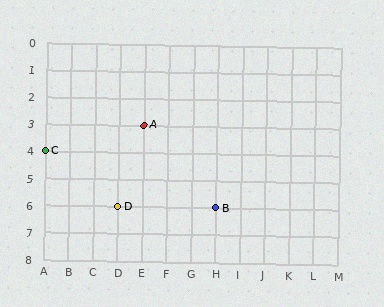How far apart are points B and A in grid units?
Points B and A are 3 columns and 3 rows apart (about 4.2 grid units diagonally).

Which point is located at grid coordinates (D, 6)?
Point D is at (D, 6).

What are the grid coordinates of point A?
Point A is at grid coordinates (E, 3).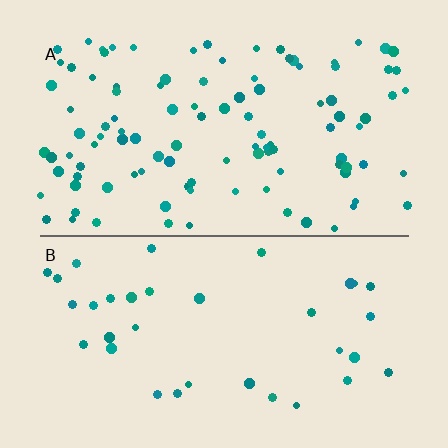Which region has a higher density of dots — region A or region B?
A (the top).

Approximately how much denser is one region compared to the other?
Approximately 3.0× — region A over region B.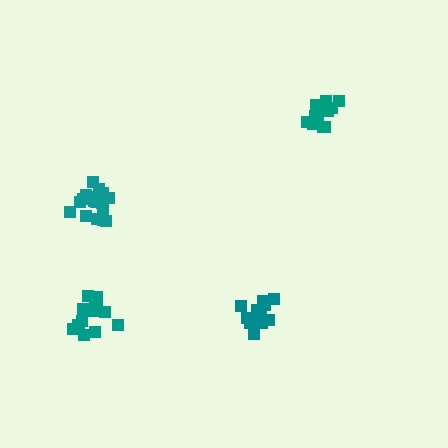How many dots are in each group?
Group 1: 19 dots, Group 2: 14 dots, Group 3: 16 dots, Group 4: 14 dots (63 total).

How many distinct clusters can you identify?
There are 4 distinct clusters.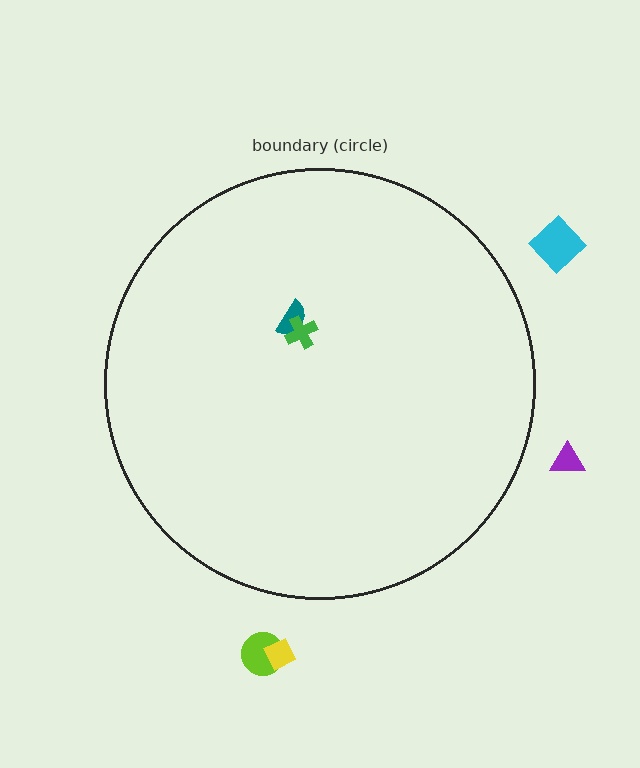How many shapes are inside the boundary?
2 inside, 4 outside.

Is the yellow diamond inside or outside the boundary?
Outside.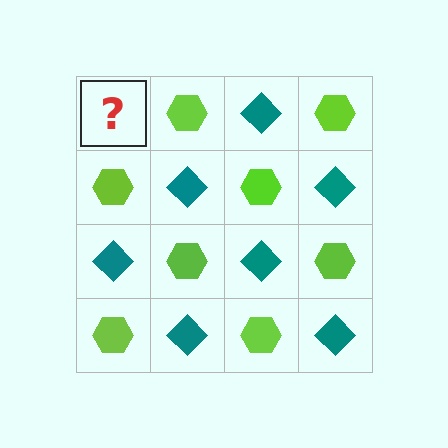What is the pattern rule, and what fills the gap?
The rule is that it alternates teal diamond and lime hexagon in a checkerboard pattern. The gap should be filled with a teal diamond.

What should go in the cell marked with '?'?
The missing cell should contain a teal diamond.